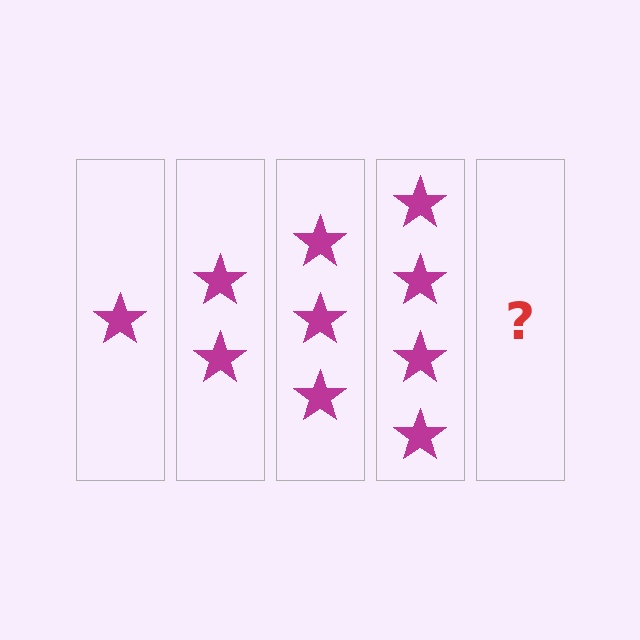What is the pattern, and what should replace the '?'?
The pattern is that each step adds one more star. The '?' should be 5 stars.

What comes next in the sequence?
The next element should be 5 stars.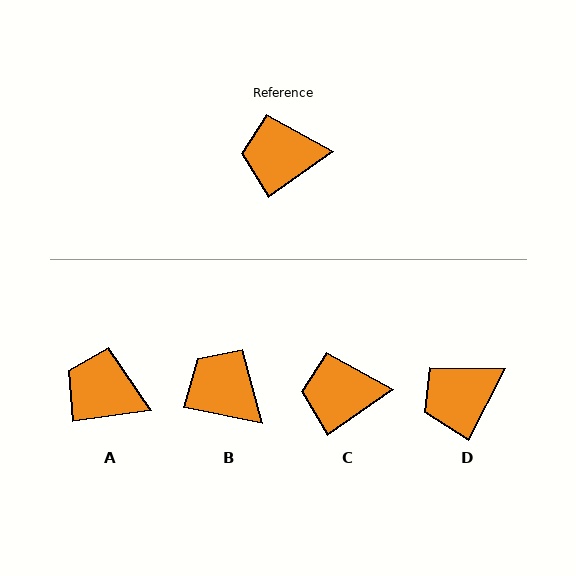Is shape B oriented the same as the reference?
No, it is off by about 46 degrees.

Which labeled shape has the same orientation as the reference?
C.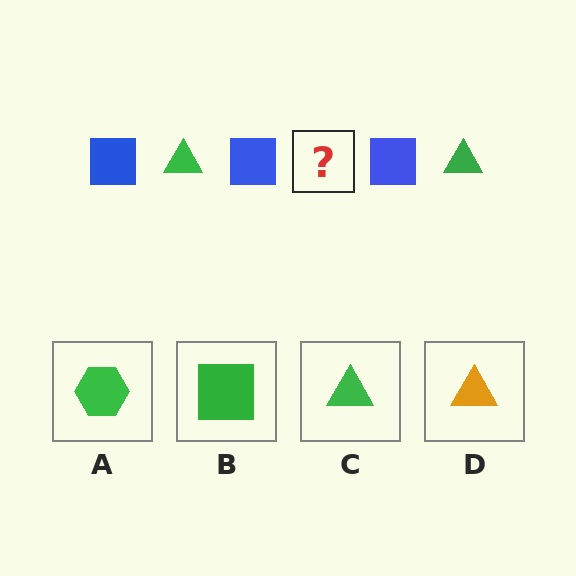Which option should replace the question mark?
Option C.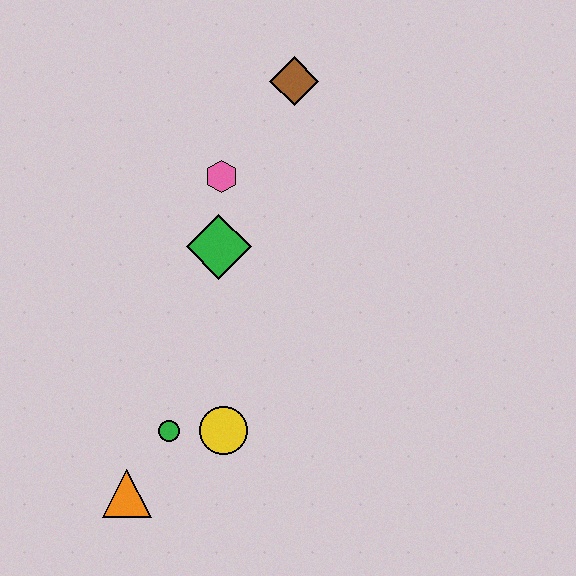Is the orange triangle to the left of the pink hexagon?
Yes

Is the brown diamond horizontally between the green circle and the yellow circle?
No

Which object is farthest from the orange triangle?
The brown diamond is farthest from the orange triangle.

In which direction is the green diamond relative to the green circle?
The green diamond is above the green circle.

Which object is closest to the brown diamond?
The pink hexagon is closest to the brown diamond.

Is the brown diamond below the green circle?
No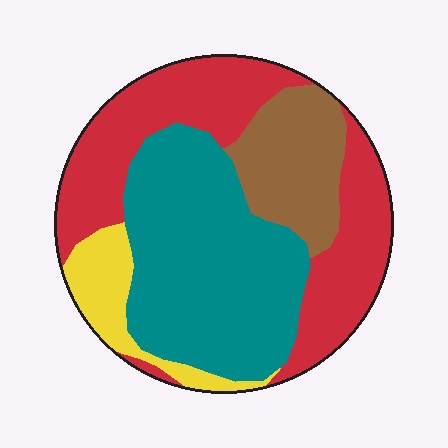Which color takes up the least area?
Yellow, at roughly 10%.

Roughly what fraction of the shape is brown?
Brown takes up less than a sixth of the shape.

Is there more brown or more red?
Red.